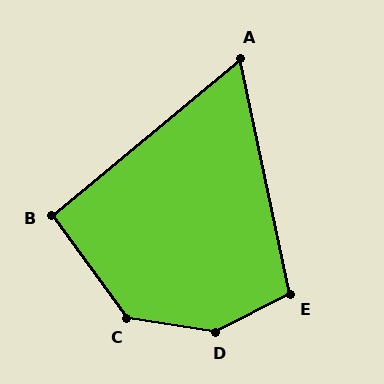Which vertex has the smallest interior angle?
A, at approximately 62 degrees.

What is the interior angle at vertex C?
Approximately 135 degrees (obtuse).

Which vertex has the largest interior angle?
D, at approximately 144 degrees.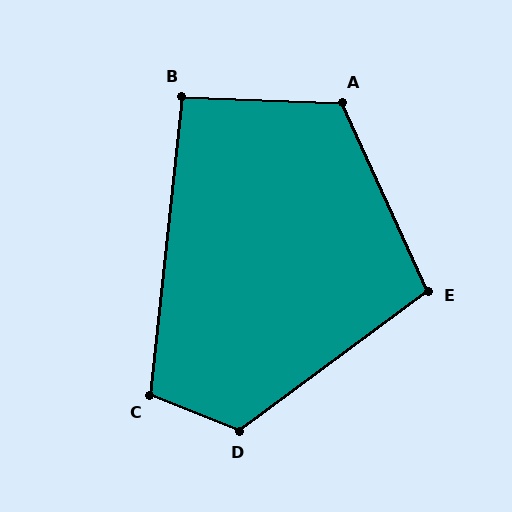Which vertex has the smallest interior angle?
B, at approximately 94 degrees.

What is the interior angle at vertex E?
Approximately 102 degrees (obtuse).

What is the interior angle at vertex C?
Approximately 105 degrees (obtuse).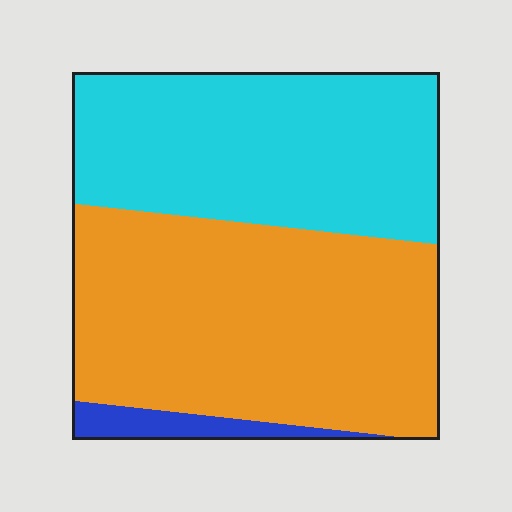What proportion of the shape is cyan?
Cyan covers around 40% of the shape.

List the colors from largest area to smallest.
From largest to smallest: orange, cyan, blue.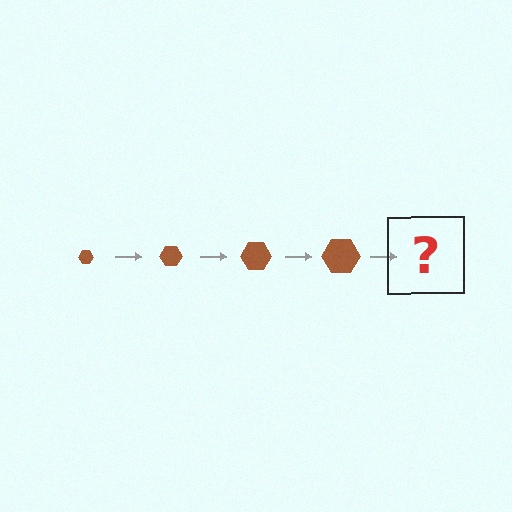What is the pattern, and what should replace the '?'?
The pattern is that the hexagon gets progressively larger each step. The '?' should be a brown hexagon, larger than the previous one.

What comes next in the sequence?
The next element should be a brown hexagon, larger than the previous one.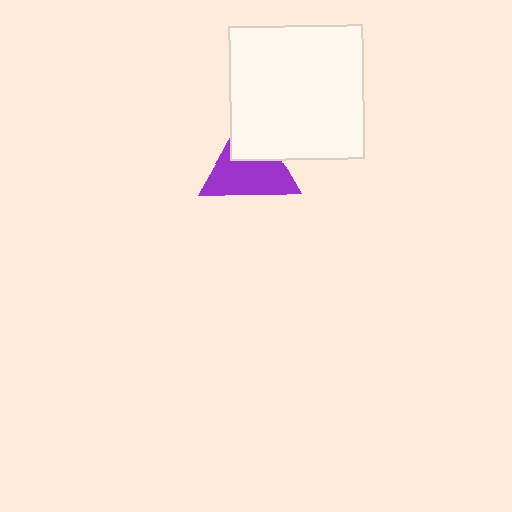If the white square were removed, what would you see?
You would see the complete purple triangle.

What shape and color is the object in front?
The object in front is a white square.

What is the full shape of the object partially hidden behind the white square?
The partially hidden object is a purple triangle.